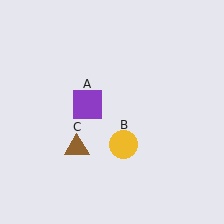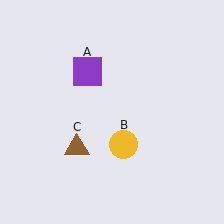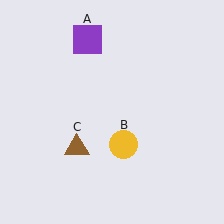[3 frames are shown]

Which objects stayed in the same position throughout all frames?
Yellow circle (object B) and brown triangle (object C) remained stationary.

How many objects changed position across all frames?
1 object changed position: purple square (object A).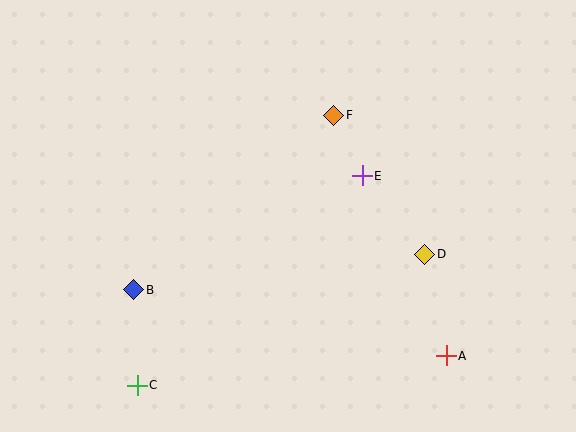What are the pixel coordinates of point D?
Point D is at (425, 254).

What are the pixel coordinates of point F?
Point F is at (334, 115).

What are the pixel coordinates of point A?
Point A is at (446, 356).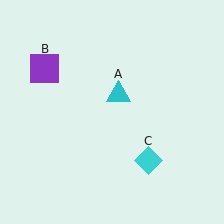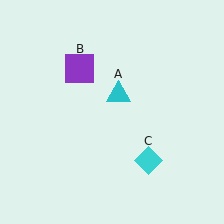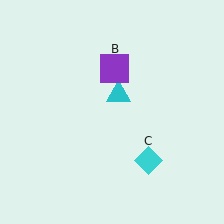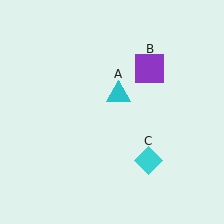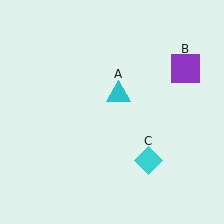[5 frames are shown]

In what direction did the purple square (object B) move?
The purple square (object B) moved right.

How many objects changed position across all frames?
1 object changed position: purple square (object B).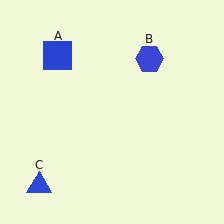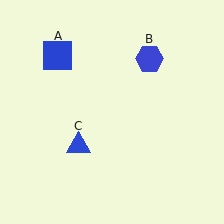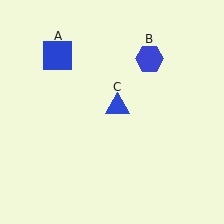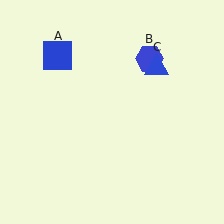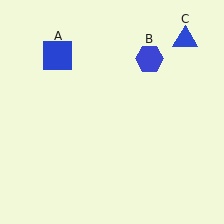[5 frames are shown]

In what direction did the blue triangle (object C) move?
The blue triangle (object C) moved up and to the right.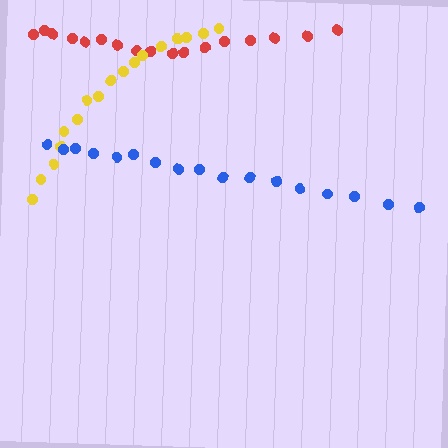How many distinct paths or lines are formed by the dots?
There are 3 distinct paths.